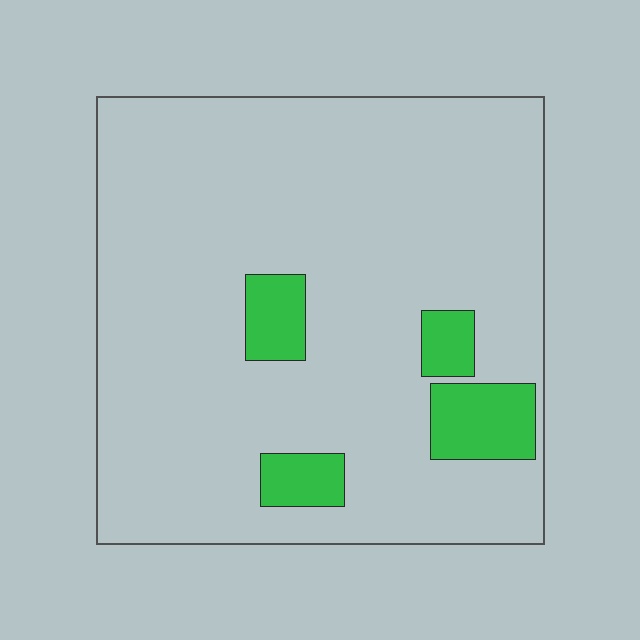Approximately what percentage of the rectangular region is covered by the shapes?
Approximately 10%.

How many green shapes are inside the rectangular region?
4.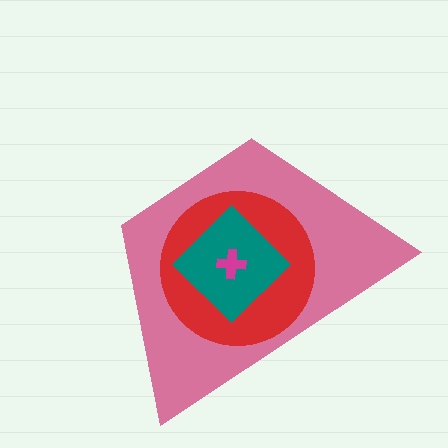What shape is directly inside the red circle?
The teal diamond.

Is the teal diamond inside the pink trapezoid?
Yes.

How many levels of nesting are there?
4.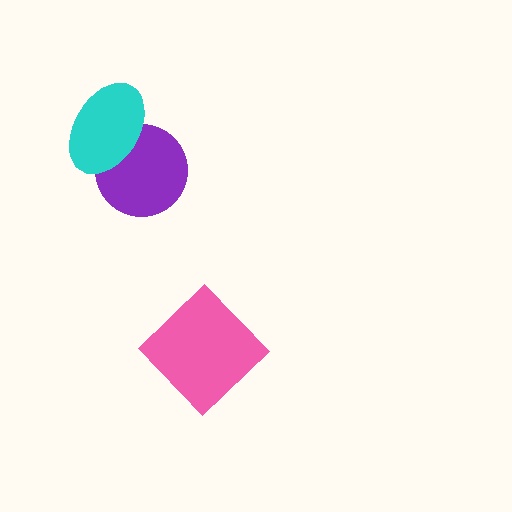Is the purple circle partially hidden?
Yes, it is partially covered by another shape.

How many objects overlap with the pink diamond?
0 objects overlap with the pink diamond.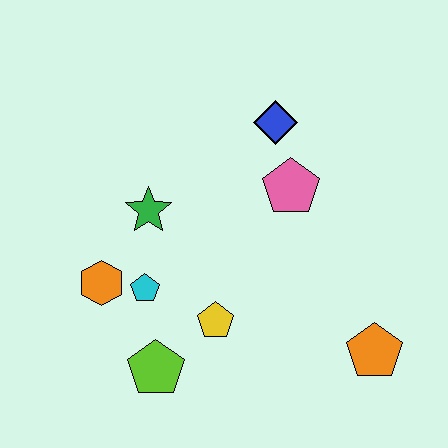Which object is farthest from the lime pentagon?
The blue diamond is farthest from the lime pentagon.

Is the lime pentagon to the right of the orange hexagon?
Yes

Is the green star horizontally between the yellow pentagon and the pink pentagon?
No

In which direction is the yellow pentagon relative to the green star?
The yellow pentagon is below the green star.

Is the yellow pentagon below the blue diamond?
Yes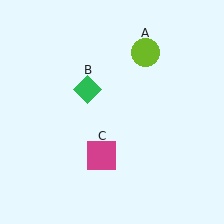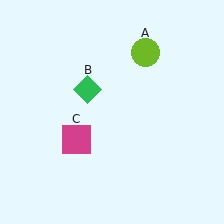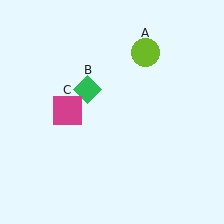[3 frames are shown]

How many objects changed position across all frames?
1 object changed position: magenta square (object C).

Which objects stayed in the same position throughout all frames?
Lime circle (object A) and green diamond (object B) remained stationary.